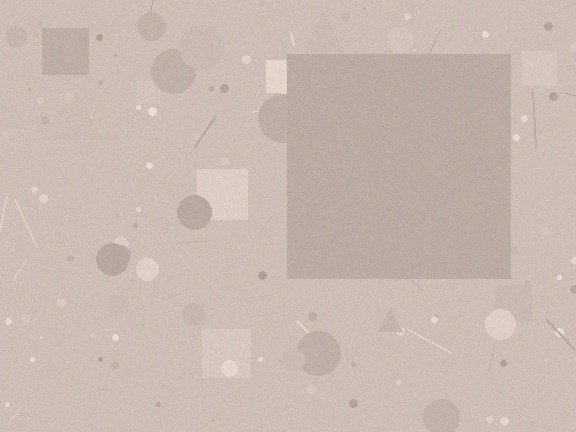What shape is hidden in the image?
A square is hidden in the image.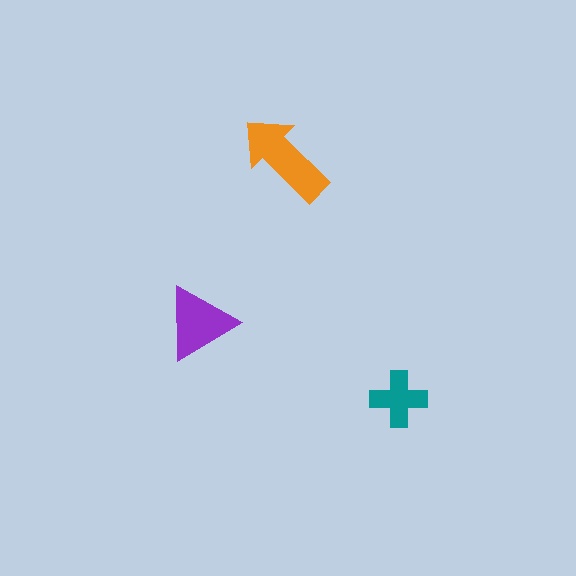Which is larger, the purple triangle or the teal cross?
The purple triangle.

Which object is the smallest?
The teal cross.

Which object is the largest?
The orange arrow.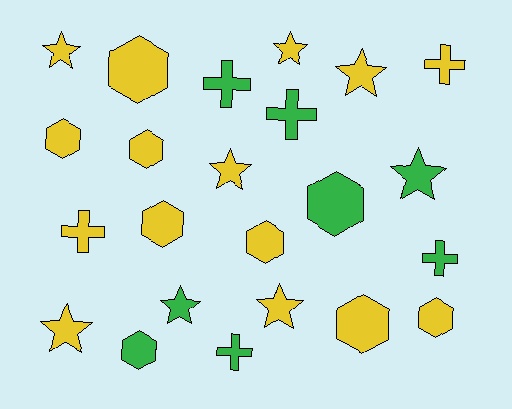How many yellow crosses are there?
There are 2 yellow crosses.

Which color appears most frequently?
Yellow, with 15 objects.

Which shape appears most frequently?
Hexagon, with 9 objects.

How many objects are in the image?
There are 23 objects.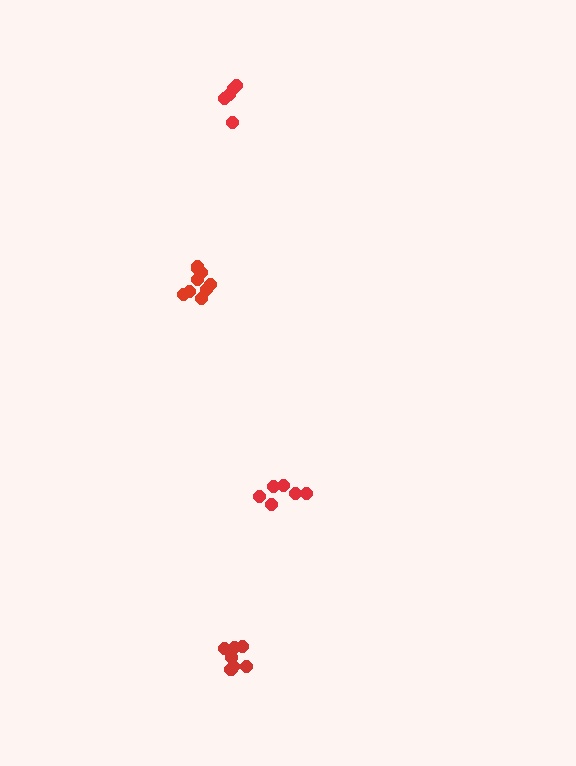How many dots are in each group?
Group 1: 5 dots, Group 2: 8 dots, Group 3: 9 dots, Group 4: 6 dots (28 total).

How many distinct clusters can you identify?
There are 4 distinct clusters.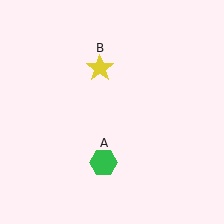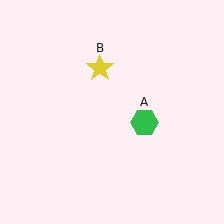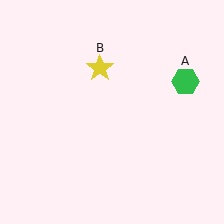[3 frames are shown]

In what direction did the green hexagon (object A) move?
The green hexagon (object A) moved up and to the right.